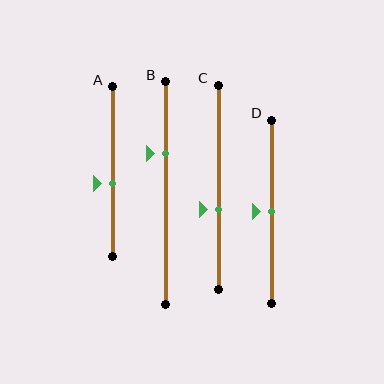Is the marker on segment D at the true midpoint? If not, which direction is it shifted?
Yes, the marker on segment D is at the true midpoint.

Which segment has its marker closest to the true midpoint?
Segment D has its marker closest to the true midpoint.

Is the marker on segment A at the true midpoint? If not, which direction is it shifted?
No, the marker on segment A is shifted downward by about 7% of the segment length.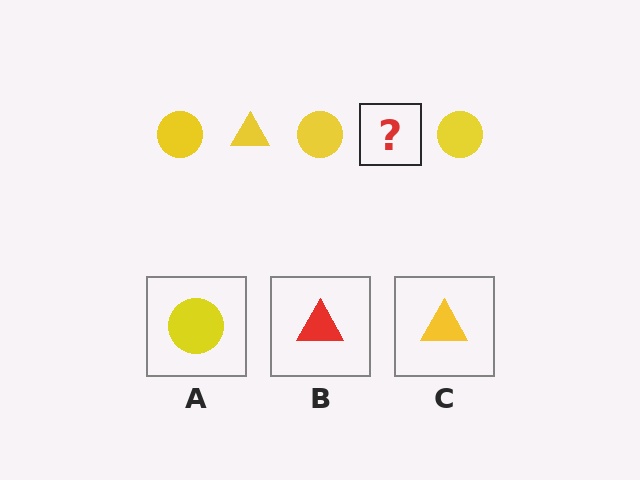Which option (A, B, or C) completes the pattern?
C.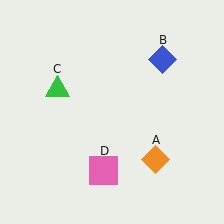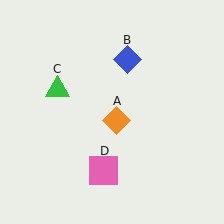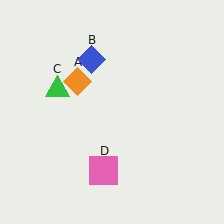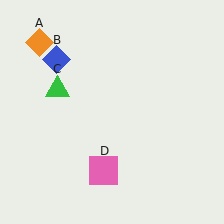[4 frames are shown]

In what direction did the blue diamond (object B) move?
The blue diamond (object B) moved left.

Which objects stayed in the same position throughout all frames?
Green triangle (object C) and pink square (object D) remained stationary.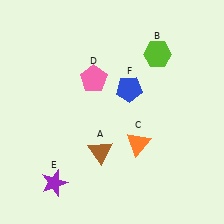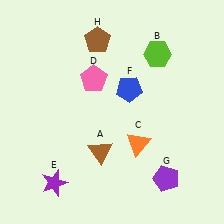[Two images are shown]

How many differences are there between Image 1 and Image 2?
There are 2 differences between the two images.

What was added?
A purple pentagon (G), a brown pentagon (H) were added in Image 2.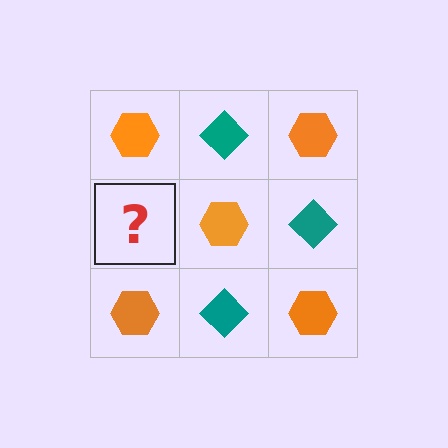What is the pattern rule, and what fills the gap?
The rule is that it alternates orange hexagon and teal diamond in a checkerboard pattern. The gap should be filled with a teal diamond.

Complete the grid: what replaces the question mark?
The question mark should be replaced with a teal diamond.